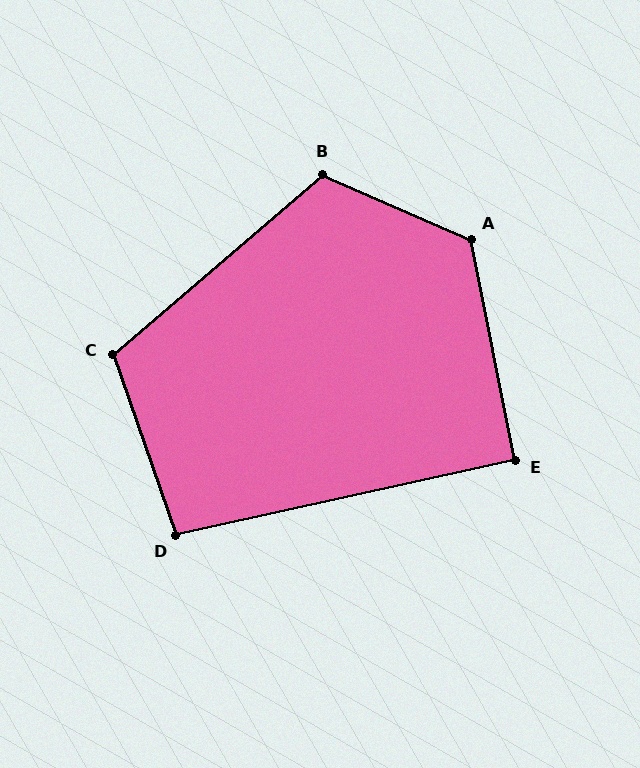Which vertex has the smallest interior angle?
E, at approximately 91 degrees.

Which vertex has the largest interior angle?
A, at approximately 125 degrees.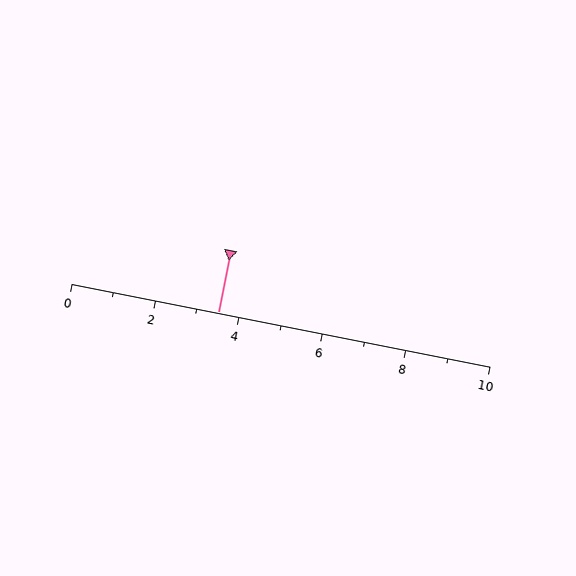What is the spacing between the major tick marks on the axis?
The major ticks are spaced 2 apart.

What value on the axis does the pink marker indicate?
The marker indicates approximately 3.5.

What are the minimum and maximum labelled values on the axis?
The axis runs from 0 to 10.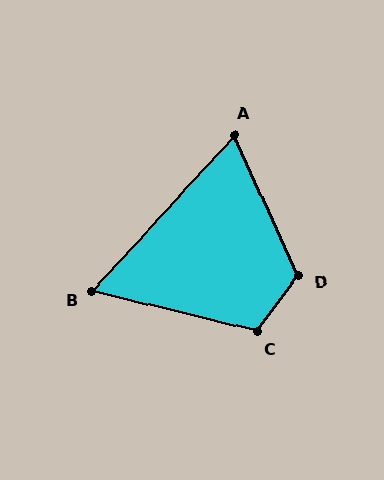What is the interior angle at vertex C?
Approximately 113 degrees (obtuse).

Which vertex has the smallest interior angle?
B, at approximately 61 degrees.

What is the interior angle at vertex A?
Approximately 67 degrees (acute).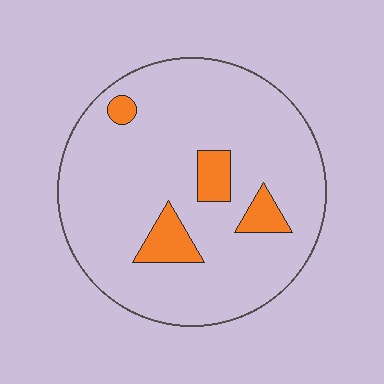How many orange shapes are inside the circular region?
4.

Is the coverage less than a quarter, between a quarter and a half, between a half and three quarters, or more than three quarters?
Less than a quarter.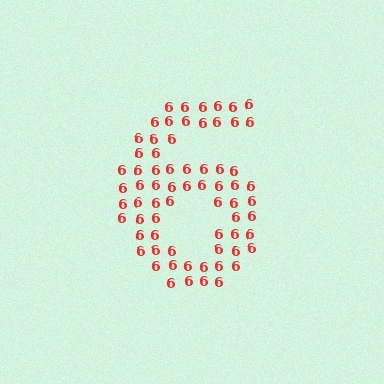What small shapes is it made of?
It is made of small digit 6's.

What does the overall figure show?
The overall figure shows the digit 6.